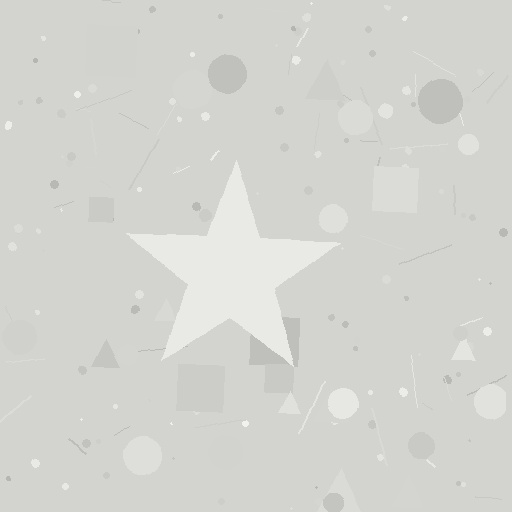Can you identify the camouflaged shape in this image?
The camouflaged shape is a star.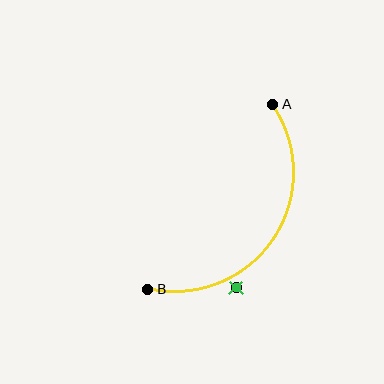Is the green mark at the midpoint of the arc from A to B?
No — the green mark does not lie on the arc at all. It sits slightly outside the curve.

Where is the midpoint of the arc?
The arc midpoint is the point on the curve farthest from the straight line joining A and B. It sits below and to the right of that line.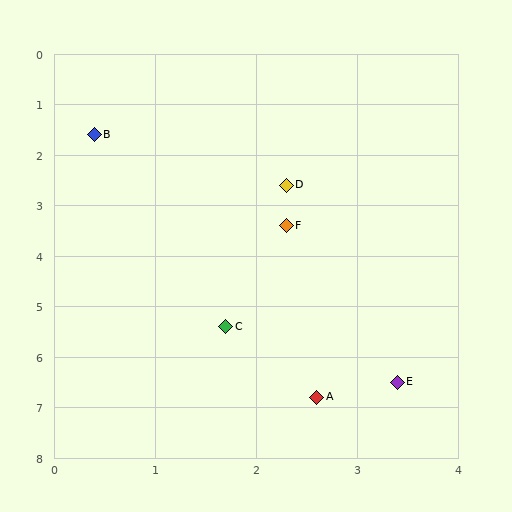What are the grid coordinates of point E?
Point E is at approximately (3.4, 6.5).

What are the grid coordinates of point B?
Point B is at approximately (0.4, 1.6).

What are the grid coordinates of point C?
Point C is at approximately (1.7, 5.4).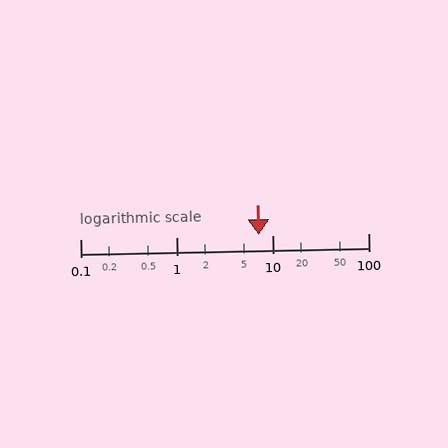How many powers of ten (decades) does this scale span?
The scale spans 3 decades, from 0.1 to 100.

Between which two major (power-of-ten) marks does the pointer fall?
The pointer is between 1 and 10.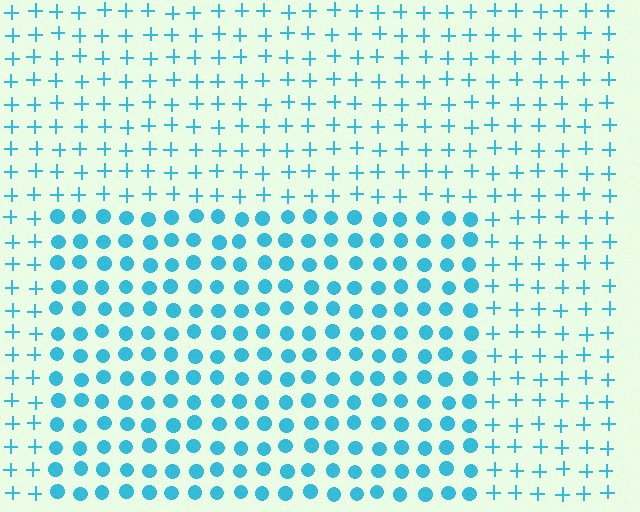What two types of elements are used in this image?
The image uses circles inside the rectangle region and plus signs outside it.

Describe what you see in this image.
The image is filled with small cyan elements arranged in a uniform grid. A rectangle-shaped region contains circles, while the surrounding area contains plus signs. The boundary is defined purely by the change in element shape.